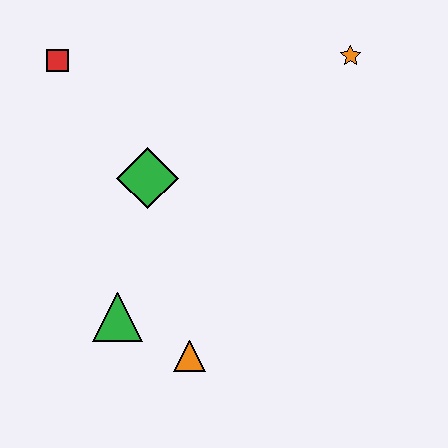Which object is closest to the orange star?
The green diamond is closest to the orange star.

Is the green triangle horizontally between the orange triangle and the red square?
Yes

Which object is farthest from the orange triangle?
The orange star is farthest from the orange triangle.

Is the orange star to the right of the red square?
Yes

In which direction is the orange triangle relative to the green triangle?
The orange triangle is to the right of the green triangle.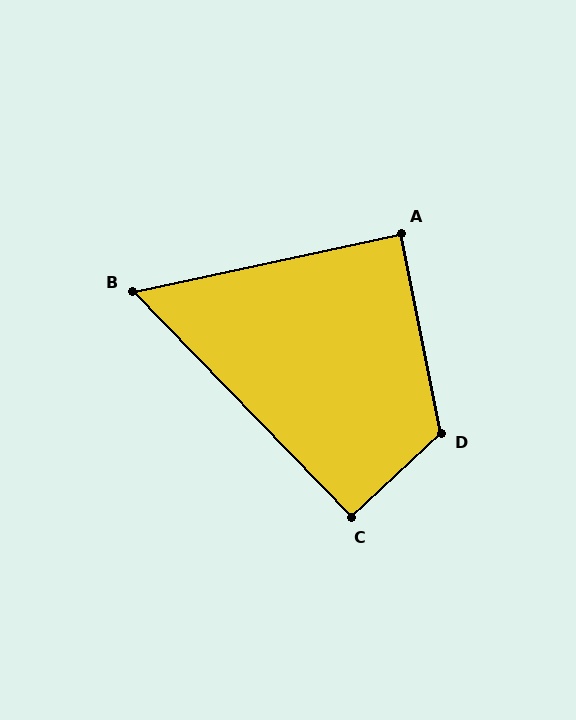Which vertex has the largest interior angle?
D, at approximately 122 degrees.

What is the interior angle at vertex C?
Approximately 91 degrees (approximately right).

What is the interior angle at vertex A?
Approximately 89 degrees (approximately right).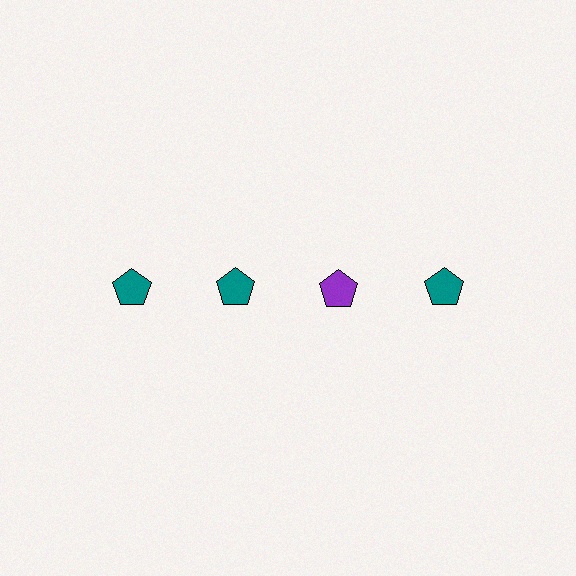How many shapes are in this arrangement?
There are 4 shapes arranged in a grid pattern.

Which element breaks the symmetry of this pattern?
The purple pentagon in the top row, center column breaks the symmetry. All other shapes are teal pentagons.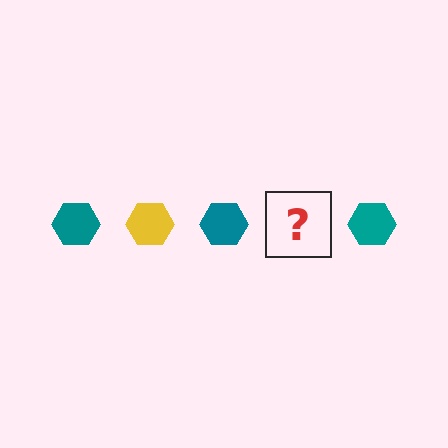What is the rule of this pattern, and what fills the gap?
The rule is that the pattern cycles through teal, yellow hexagons. The gap should be filled with a yellow hexagon.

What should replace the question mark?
The question mark should be replaced with a yellow hexagon.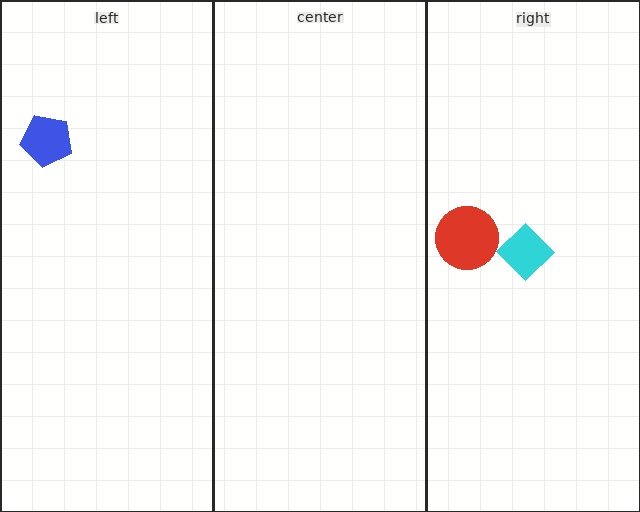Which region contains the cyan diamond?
The right region.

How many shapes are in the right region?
2.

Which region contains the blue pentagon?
The left region.